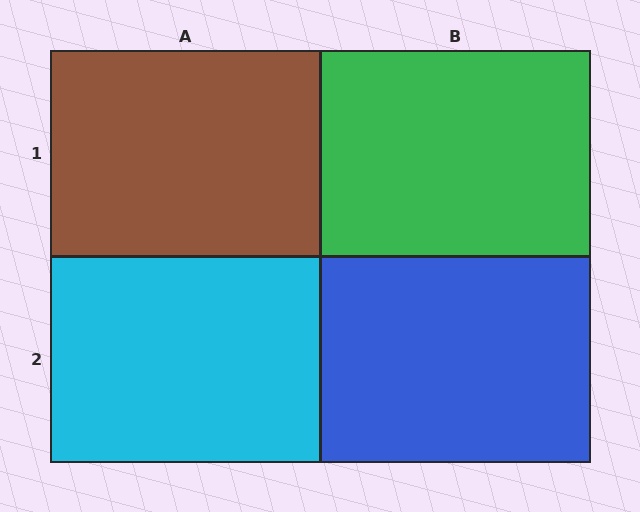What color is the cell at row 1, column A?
Brown.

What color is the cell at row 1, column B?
Green.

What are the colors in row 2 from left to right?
Cyan, blue.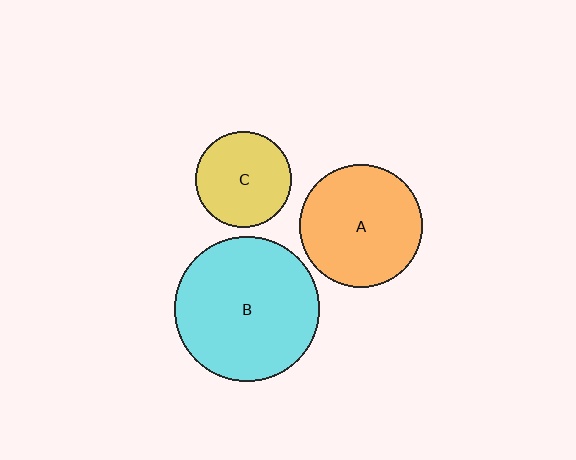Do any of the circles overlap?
No, none of the circles overlap.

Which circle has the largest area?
Circle B (cyan).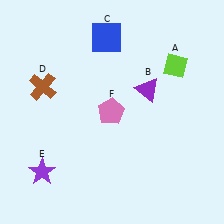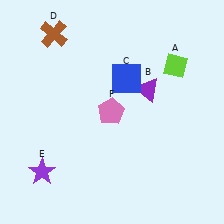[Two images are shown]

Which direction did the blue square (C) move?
The blue square (C) moved down.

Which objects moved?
The objects that moved are: the blue square (C), the brown cross (D).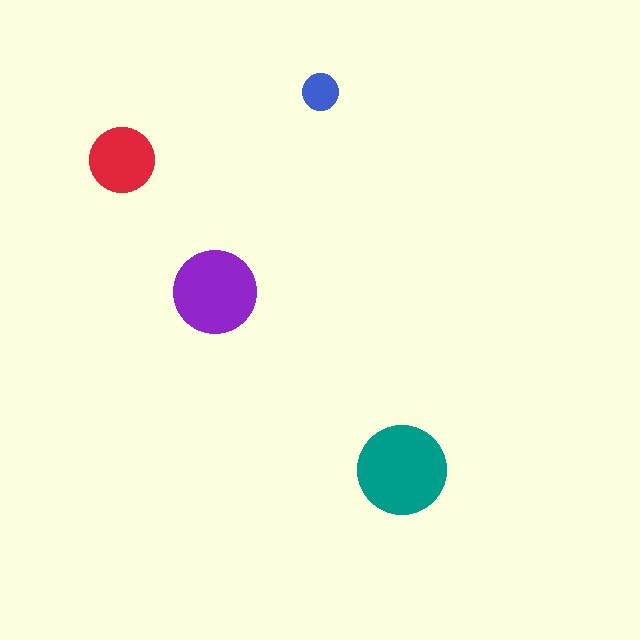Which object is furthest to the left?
The red circle is leftmost.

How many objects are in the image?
There are 4 objects in the image.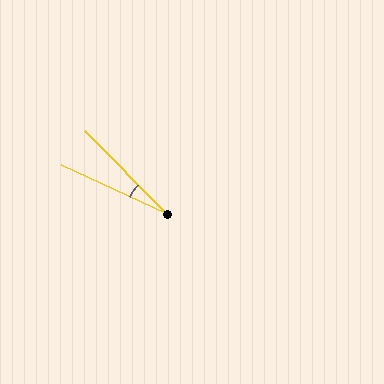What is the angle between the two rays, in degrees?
Approximately 20 degrees.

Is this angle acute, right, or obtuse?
It is acute.